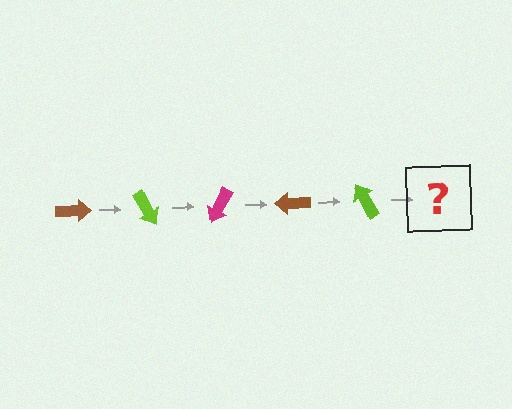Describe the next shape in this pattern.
It should be a magenta arrow, rotated 300 degrees from the start.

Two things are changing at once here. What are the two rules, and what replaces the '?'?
The two rules are that it rotates 60 degrees each step and the color cycles through brown, lime, and magenta. The '?' should be a magenta arrow, rotated 300 degrees from the start.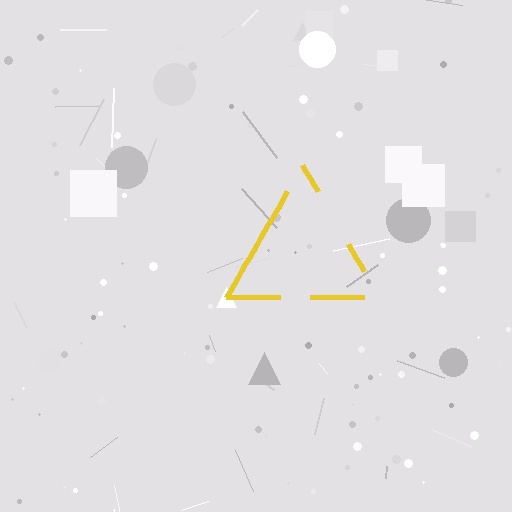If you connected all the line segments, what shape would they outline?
They would outline a triangle.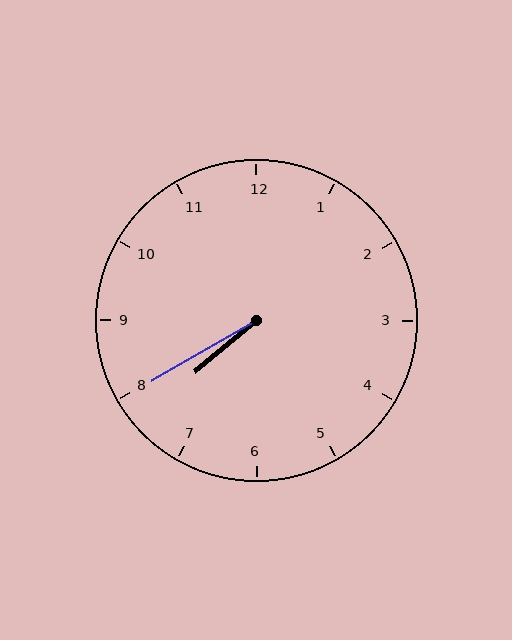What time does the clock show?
7:40.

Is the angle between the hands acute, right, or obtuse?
It is acute.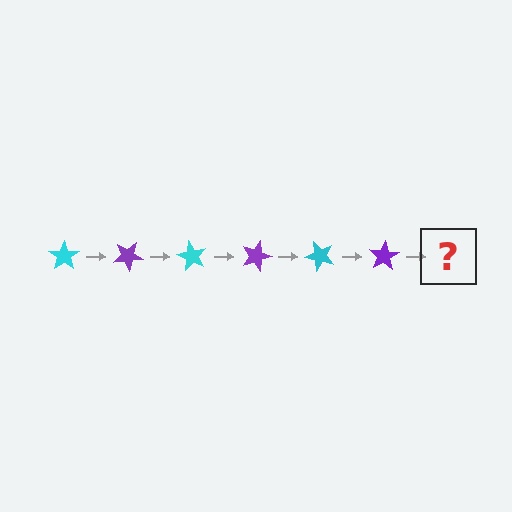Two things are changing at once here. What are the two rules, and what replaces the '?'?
The two rules are that it rotates 30 degrees each step and the color cycles through cyan and purple. The '?' should be a cyan star, rotated 180 degrees from the start.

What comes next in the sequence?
The next element should be a cyan star, rotated 180 degrees from the start.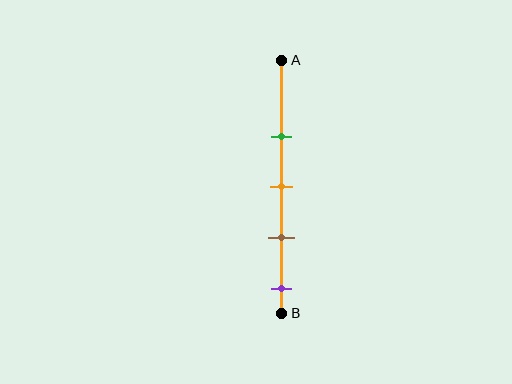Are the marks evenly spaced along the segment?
Yes, the marks are approximately evenly spaced.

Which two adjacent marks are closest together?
The orange and brown marks are the closest adjacent pair.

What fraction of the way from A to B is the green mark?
The green mark is approximately 30% (0.3) of the way from A to B.